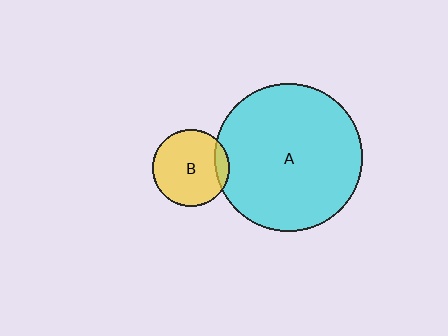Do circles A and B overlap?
Yes.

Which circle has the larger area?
Circle A (cyan).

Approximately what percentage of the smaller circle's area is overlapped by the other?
Approximately 10%.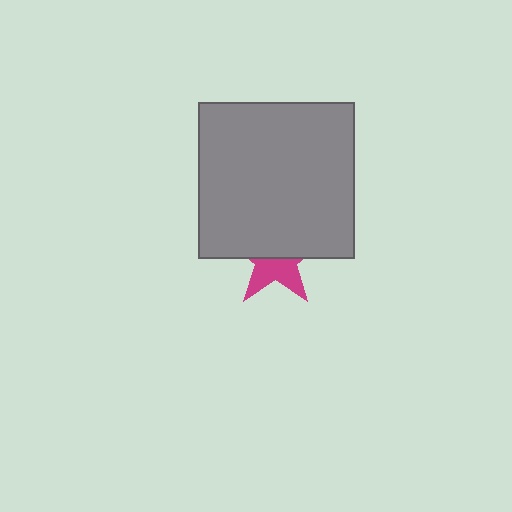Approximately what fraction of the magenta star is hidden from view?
Roughly 57% of the magenta star is hidden behind the gray square.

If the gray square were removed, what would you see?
You would see the complete magenta star.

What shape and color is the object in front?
The object in front is a gray square.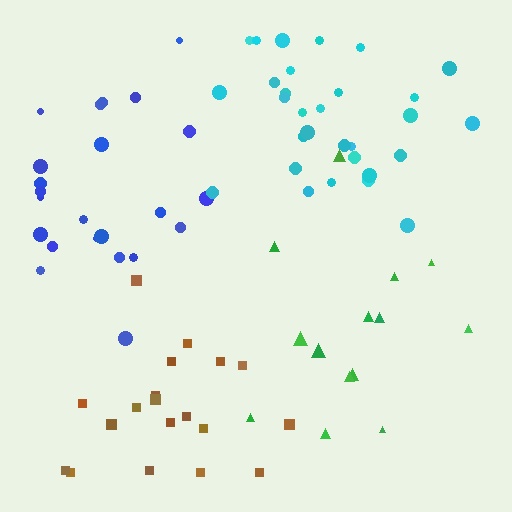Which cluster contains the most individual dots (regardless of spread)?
Cyan (30).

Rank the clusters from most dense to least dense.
cyan, brown, blue, green.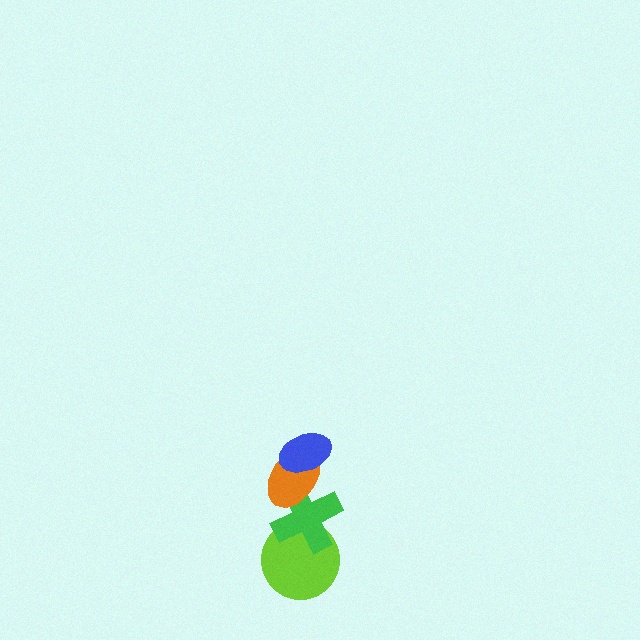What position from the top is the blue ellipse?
The blue ellipse is 1st from the top.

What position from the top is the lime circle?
The lime circle is 4th from the top.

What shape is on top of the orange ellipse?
The blue ellipse is on top of the orange ellipse.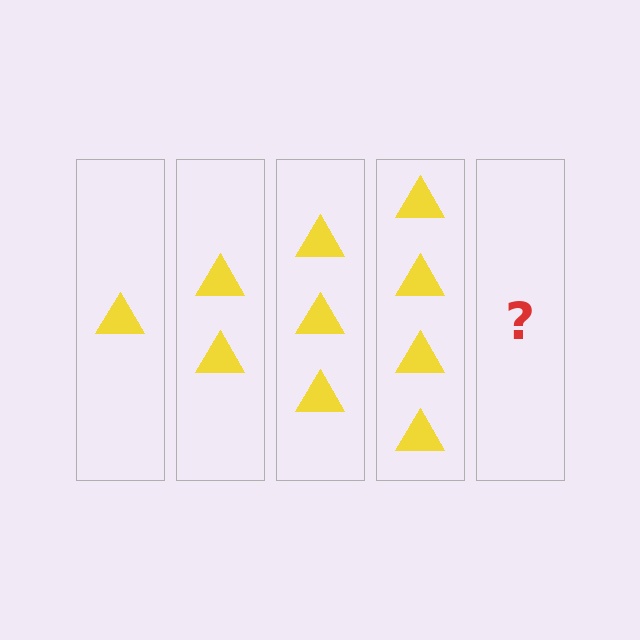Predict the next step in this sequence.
The next step is 5 triangles.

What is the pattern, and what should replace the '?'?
The pattern is that each step adds one more triangle. The '?' should be 5 triangles.